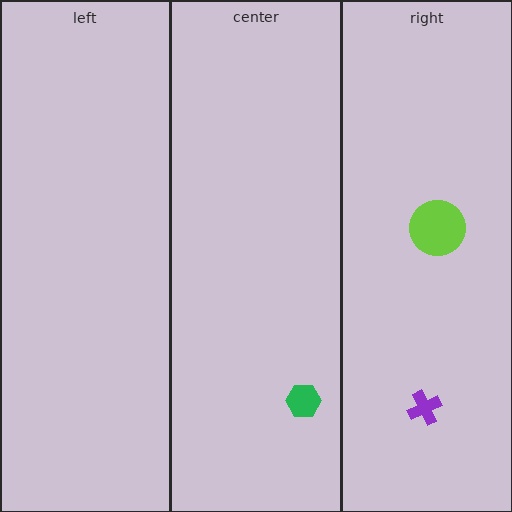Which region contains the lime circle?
The right region.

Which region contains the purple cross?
The right region.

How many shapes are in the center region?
1.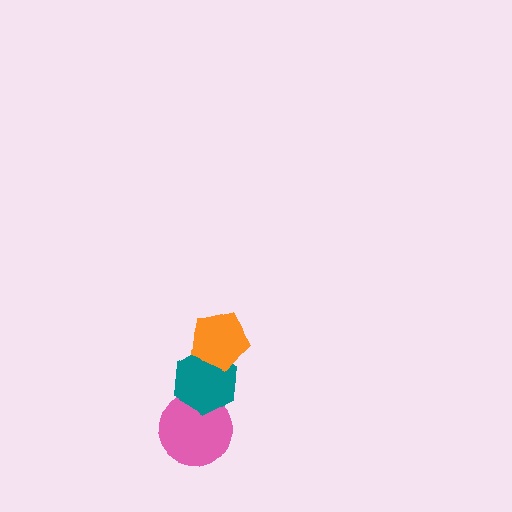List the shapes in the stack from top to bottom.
From top to bottom: the orange pentagon, the teal hexagon, the pink circle.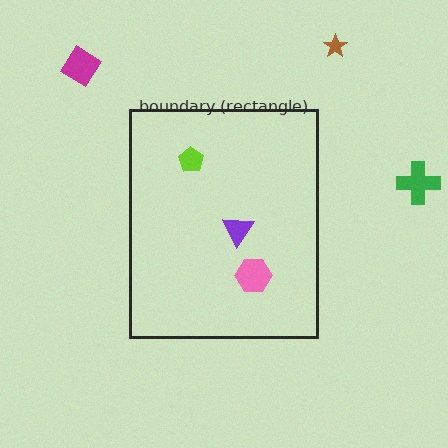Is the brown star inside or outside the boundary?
Outside.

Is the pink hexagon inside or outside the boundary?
Inside.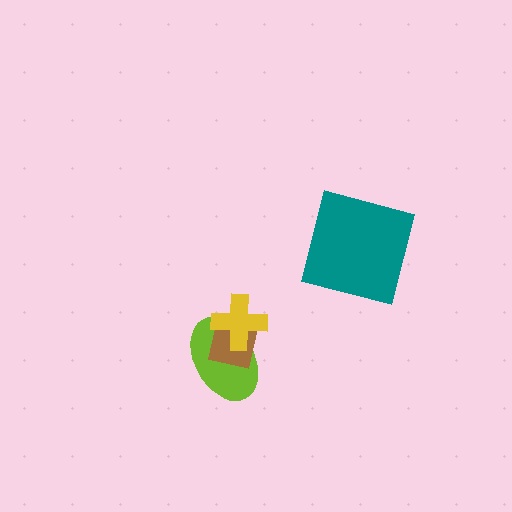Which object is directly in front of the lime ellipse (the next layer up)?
The brown square is directly in front of the lime ellipse.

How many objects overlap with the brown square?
2 objects overlap with the brown square.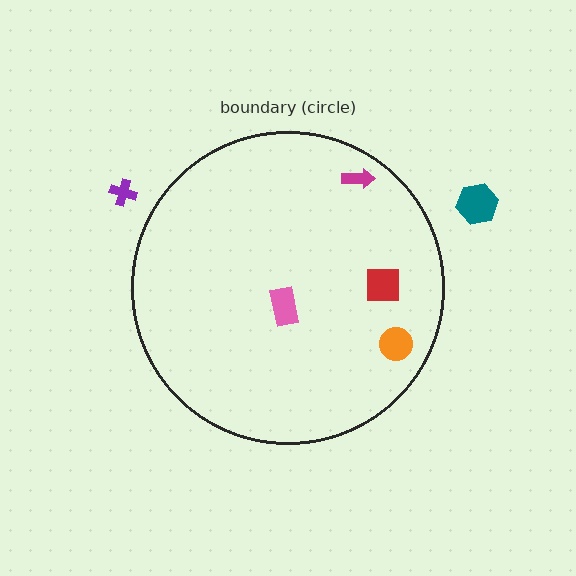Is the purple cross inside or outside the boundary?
Outside.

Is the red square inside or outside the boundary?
Inside.